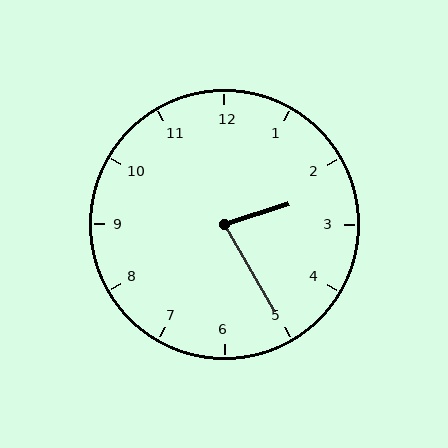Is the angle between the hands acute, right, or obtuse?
It is acute.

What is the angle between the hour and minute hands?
Approximately 78 degrees.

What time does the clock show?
2:25.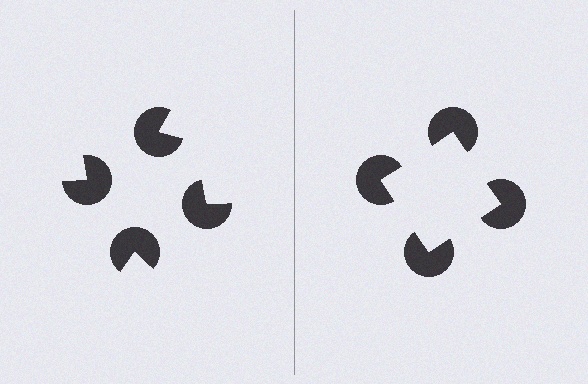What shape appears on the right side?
An illusory square.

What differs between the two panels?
The pac-man discs are positioned identically on both sides; only the wedge orientations differ. On the right they align to a square; on the left they are misaligned.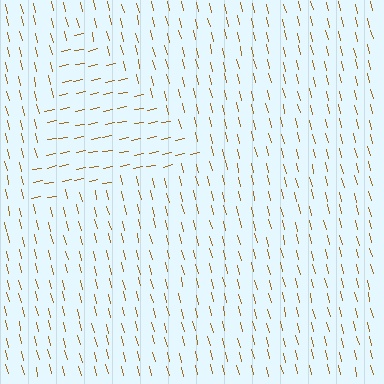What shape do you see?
I see a triangle.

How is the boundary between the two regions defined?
The boundary is defined purely by a change in line orientation (approximately 87 degrees difference). All lines are the same color and thickness.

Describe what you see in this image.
The image is filled with small brown line segments. A triangle region in the image has lines oriented differently from the surrounding lines, creating a visible texture boundary.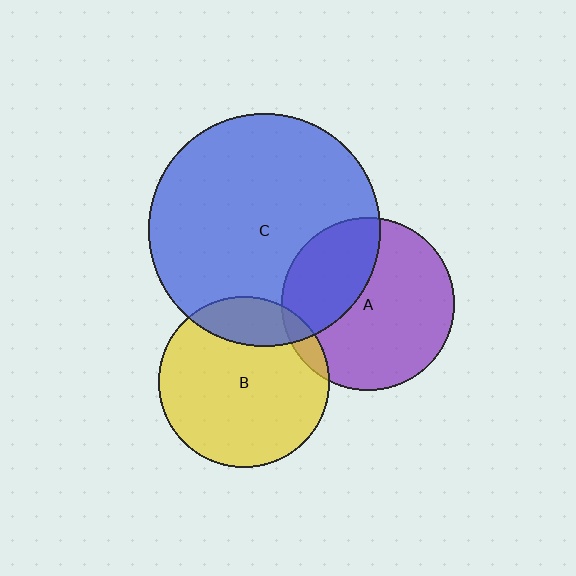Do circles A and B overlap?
Yes.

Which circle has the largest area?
Circle C (blue).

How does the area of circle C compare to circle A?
Approximately 1.8 times.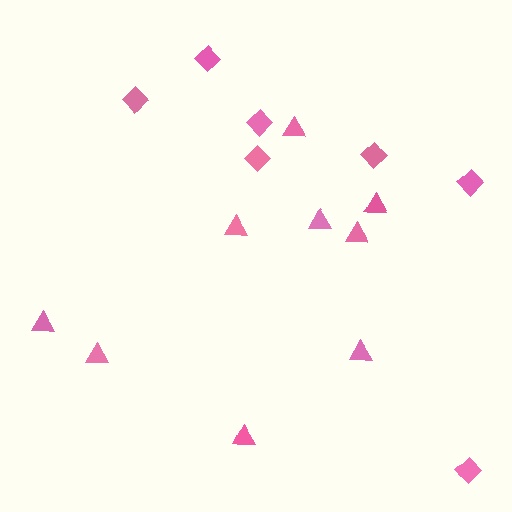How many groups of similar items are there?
There are 2 groups: one group of diamonds (7) and one group of triangles (9).